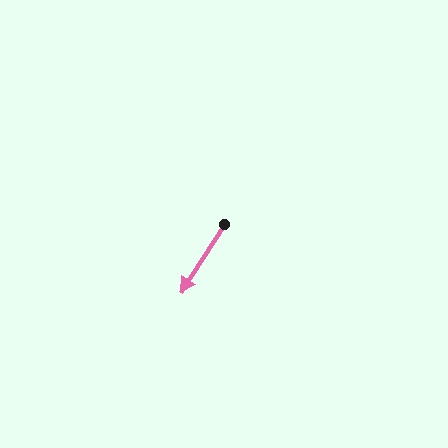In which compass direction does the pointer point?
Southwest.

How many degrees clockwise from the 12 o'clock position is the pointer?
Approximately 212 degrees.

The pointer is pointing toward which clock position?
Roughly 7 o'clock.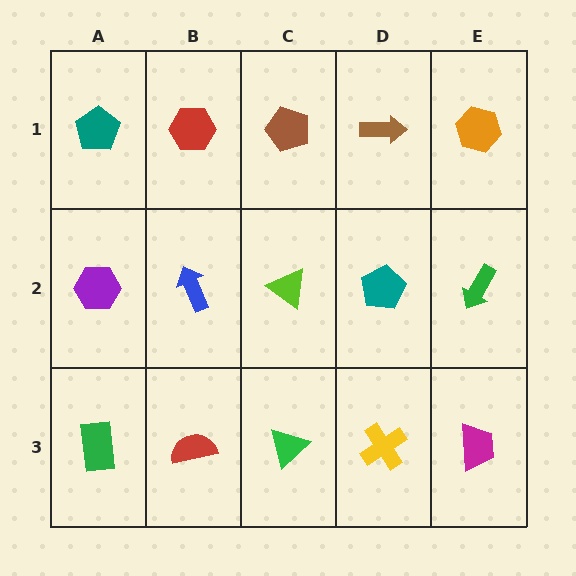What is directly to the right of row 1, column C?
A brown arrow.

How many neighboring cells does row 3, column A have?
2.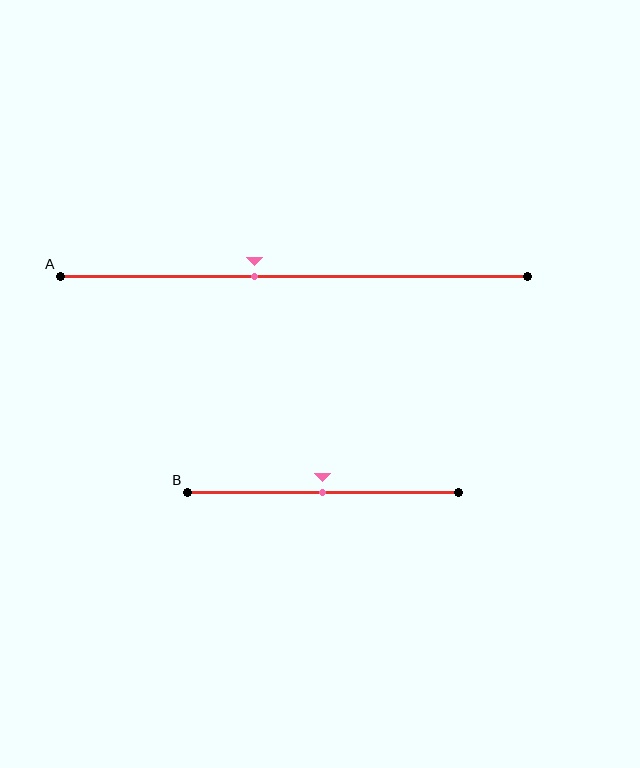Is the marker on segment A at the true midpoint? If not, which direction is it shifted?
No, the marker on segment A is shifted to the left by about 8% of the segment length.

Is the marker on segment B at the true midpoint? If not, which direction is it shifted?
Yes, the marker on segment B is at the true midpoint.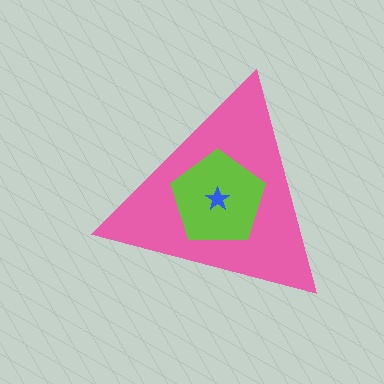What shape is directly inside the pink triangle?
The lime pentagon.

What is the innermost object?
The blue star.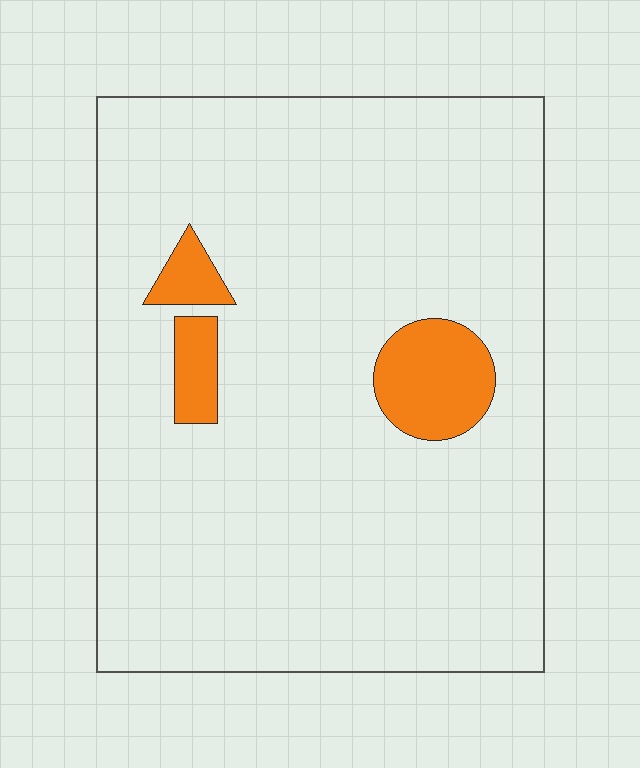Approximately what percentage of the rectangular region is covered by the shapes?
Approximately 10%.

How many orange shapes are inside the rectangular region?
3.